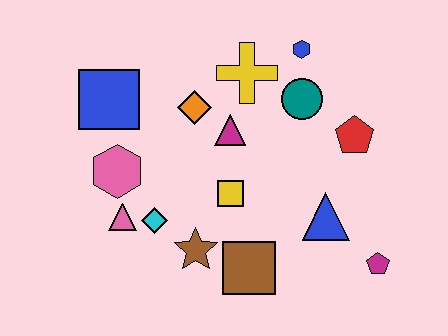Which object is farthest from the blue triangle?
The blue square is farthest from the blue triangle.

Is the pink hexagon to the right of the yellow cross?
No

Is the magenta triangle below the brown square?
No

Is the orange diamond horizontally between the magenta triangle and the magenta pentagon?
No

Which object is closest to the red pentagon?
The teal circle is closest to the red pentagon.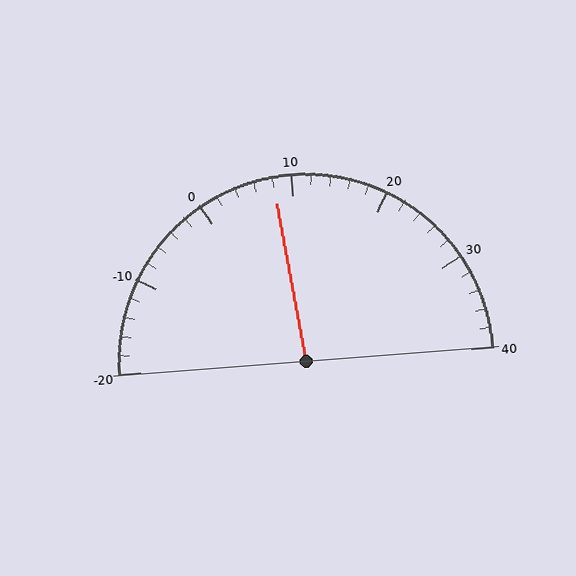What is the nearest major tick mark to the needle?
The nearest major tick mark is 10.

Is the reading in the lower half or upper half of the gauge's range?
The reading is in the lower half of the range (-20 to 40).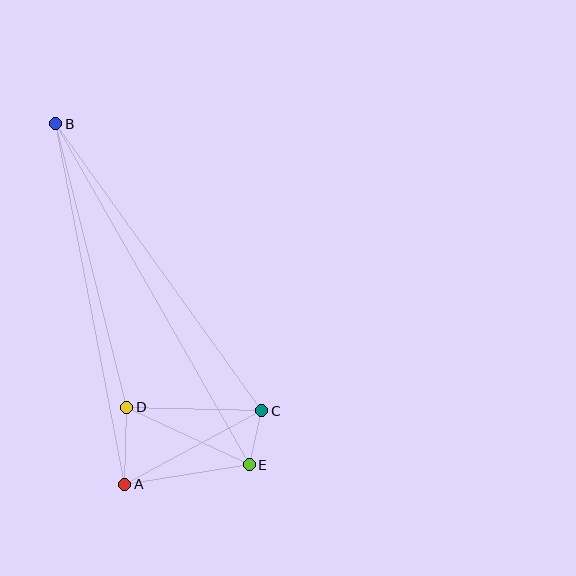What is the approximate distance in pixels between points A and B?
The distance between A and B is approximately 367 pixels.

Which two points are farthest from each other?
Points B and E are farthest from each other.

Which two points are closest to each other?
Points C and E are closest to each other.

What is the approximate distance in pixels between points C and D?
The distance between C and D is approximately 135 pixels.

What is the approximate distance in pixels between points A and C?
The distance between A and C is approximately 155 pixels.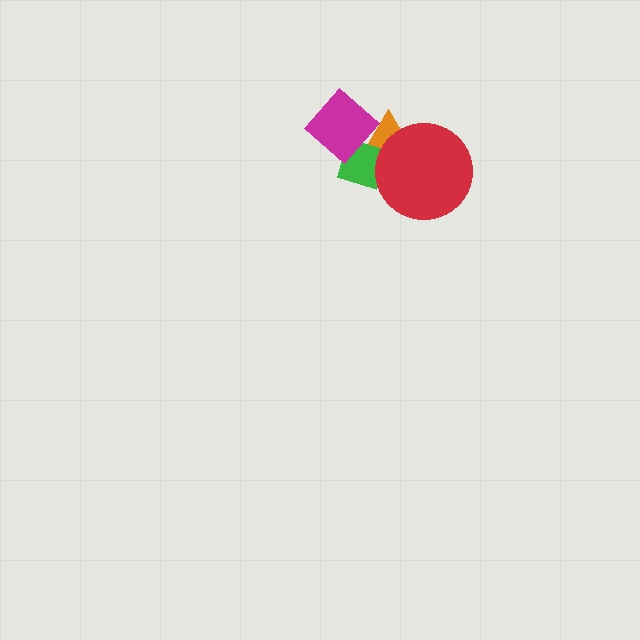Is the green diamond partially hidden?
Yes, it is partially covered by another shape.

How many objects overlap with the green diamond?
3 objects overlap with the green diamond.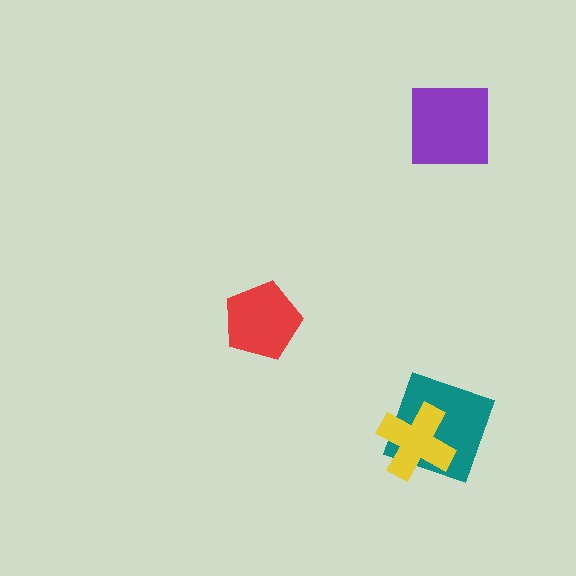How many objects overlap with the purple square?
0 objects overlap with the purple square.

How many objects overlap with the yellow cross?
1 object overlaps with the yellow cross.